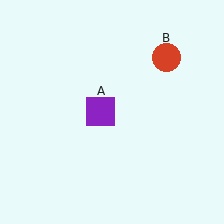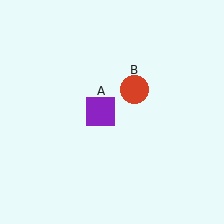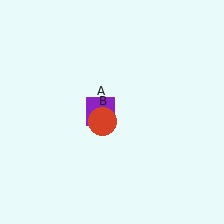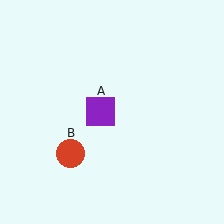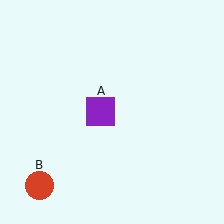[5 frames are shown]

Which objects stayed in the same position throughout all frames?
Purple square (object A) remained stationary.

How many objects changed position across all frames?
1 object changed position: red circle (object B).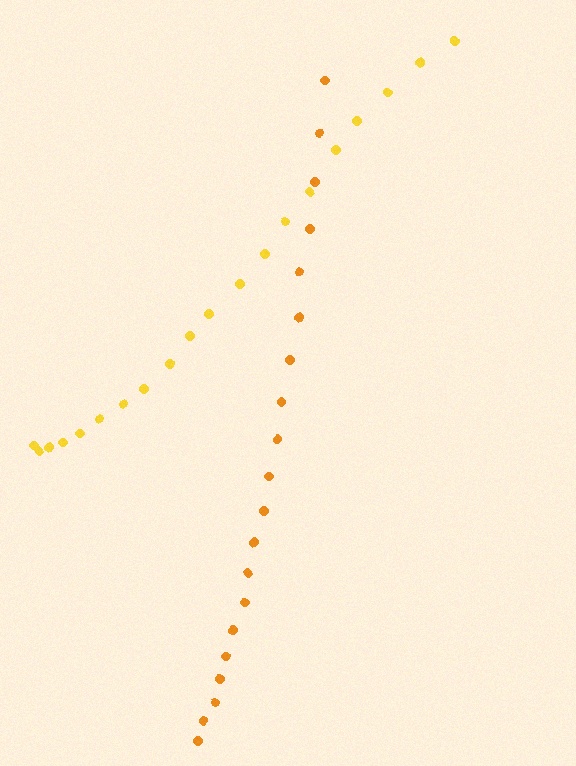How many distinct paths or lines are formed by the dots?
There are 2 distinct paths.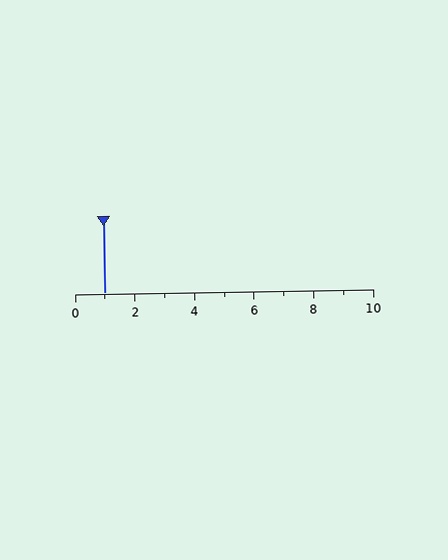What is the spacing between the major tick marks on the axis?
The major ticks are spaced 2 apart.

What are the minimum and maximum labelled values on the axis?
The axis runs from 0 to 10.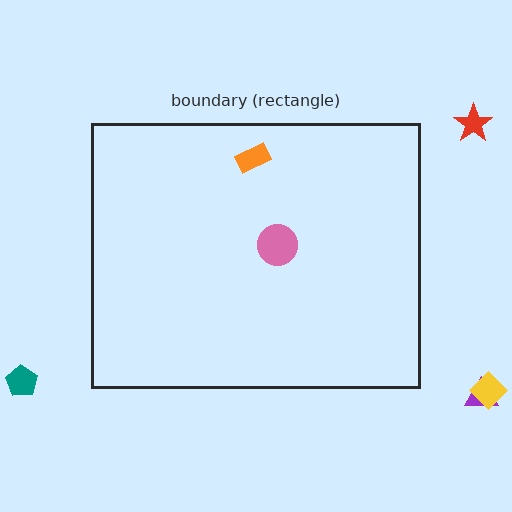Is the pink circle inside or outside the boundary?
Inside.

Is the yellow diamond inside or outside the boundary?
Outside.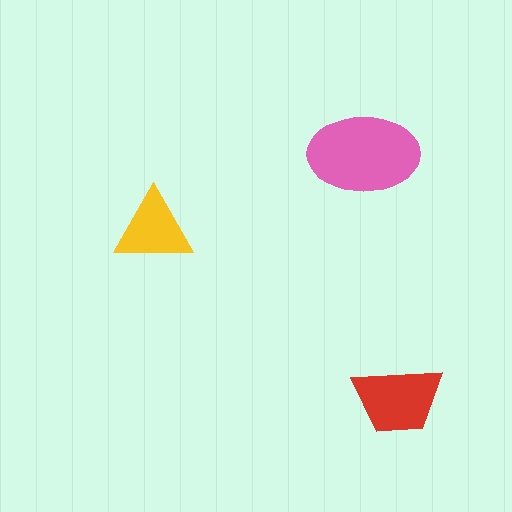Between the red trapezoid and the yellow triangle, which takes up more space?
The red trapezoid.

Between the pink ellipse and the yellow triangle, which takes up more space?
The pink ellipse.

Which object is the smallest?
The yellow triangle.